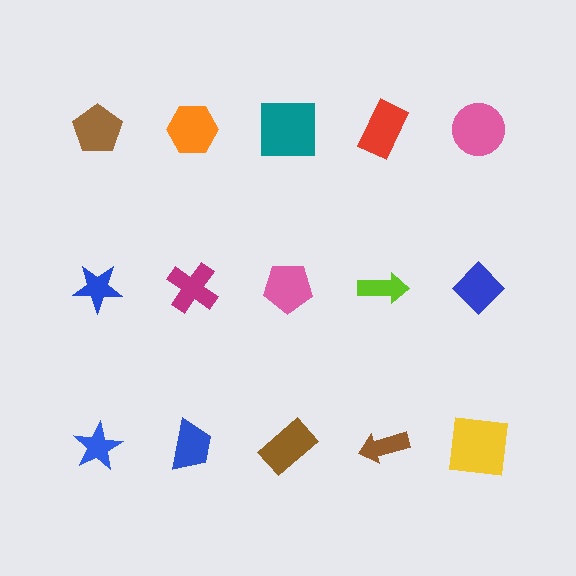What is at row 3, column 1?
A blue star.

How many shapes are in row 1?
5 shapes.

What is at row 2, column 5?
A blue diamond.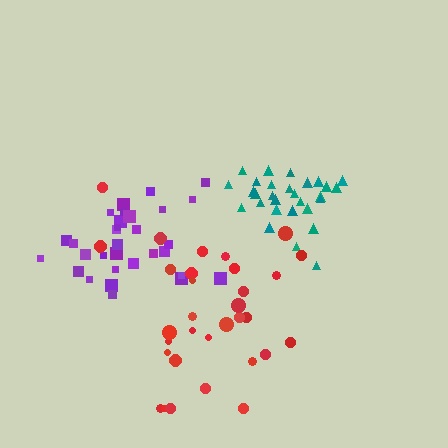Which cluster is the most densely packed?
Teal.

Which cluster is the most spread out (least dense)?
Red.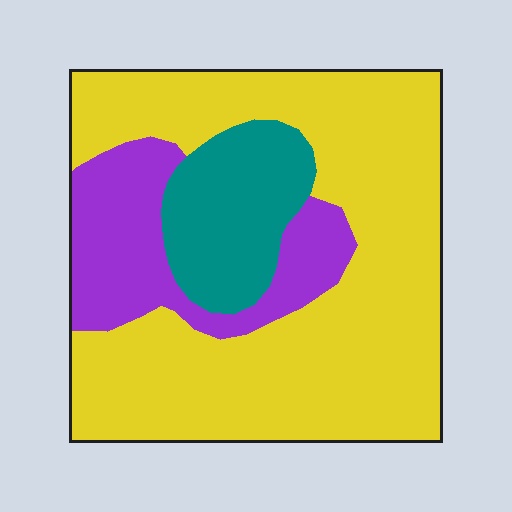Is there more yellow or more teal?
Yellow.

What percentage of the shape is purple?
Purple takes up between a sixth and a third of the shape.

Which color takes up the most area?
Yellow, at roughly 65%.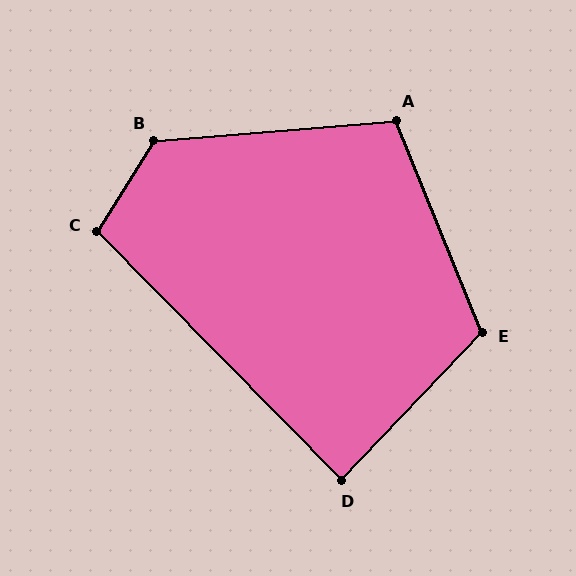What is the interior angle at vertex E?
Approximately 114 degrees (obtuse).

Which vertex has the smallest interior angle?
D, at approximately 88 degrees.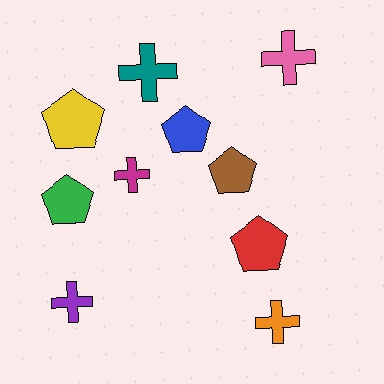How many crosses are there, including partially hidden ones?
There are 5 crosses.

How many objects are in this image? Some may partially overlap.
There are 10 objects.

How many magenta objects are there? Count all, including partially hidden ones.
There is 1 magenta object.